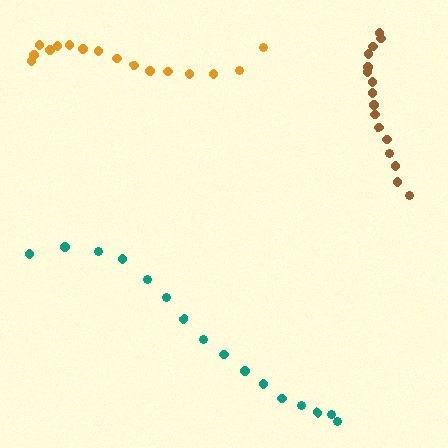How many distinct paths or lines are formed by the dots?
There are 3 distinct paths.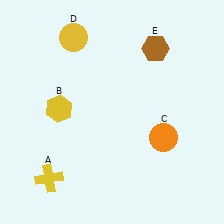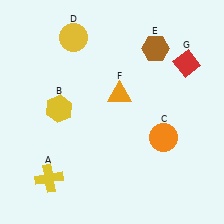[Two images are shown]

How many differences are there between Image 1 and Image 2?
There are 2 differences between the two images.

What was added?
An orange triangle (F), a red diamond (G) were added in Image 2.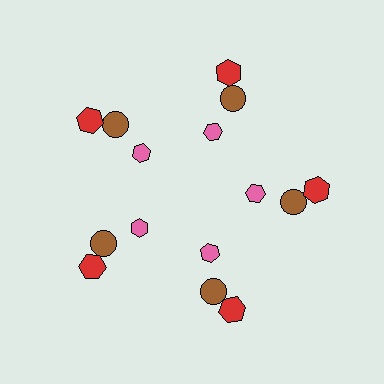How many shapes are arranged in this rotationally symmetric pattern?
There are 15 shapes, arranged in 5 groups of 3.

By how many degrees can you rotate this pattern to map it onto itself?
The pattern maps onto itself every 72 degrees of rotation.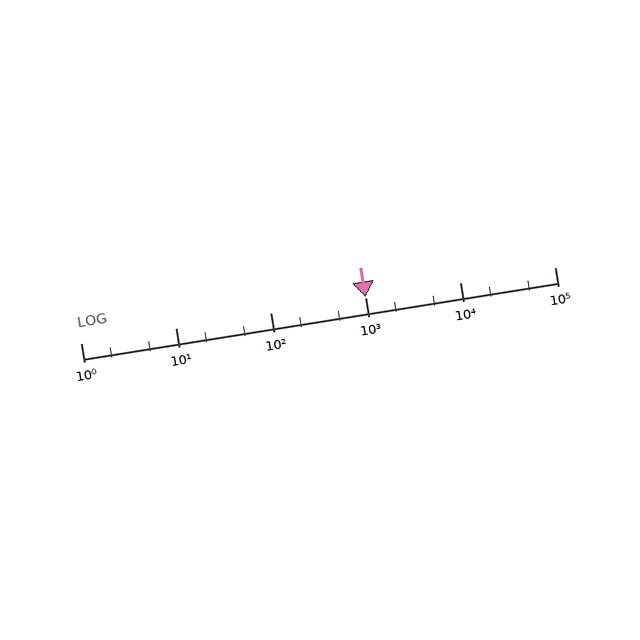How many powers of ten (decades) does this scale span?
The scale spans 5 decades, from 1 to 100000.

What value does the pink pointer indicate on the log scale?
The pointer indicates approximately 1000.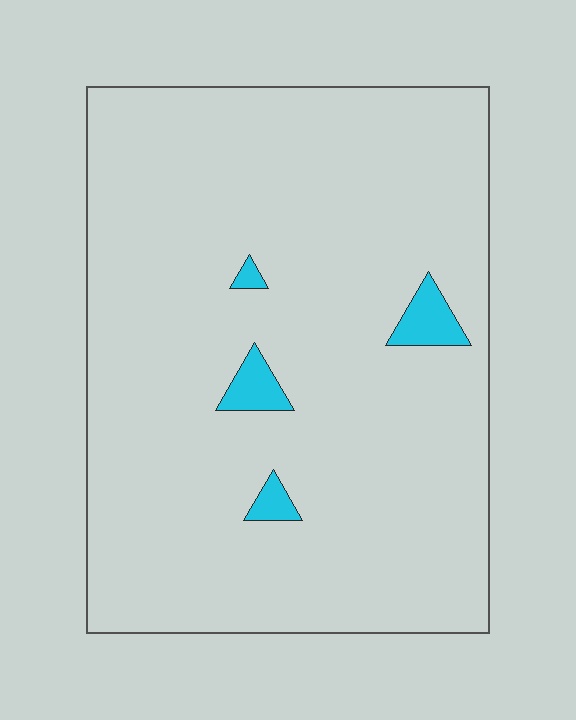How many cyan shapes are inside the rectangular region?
4.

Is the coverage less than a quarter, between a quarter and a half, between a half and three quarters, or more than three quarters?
Less than a quarter.